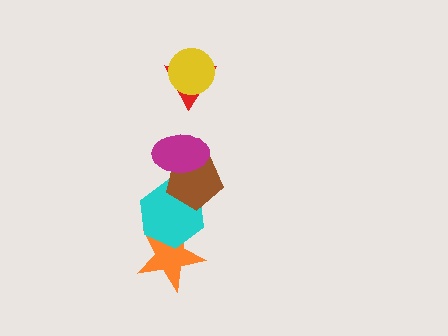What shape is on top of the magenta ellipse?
The red triangle is on top of the magenta ellipse.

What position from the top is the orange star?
The orange star is 6th from the top.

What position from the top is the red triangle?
The red triangle is 2nd from the top.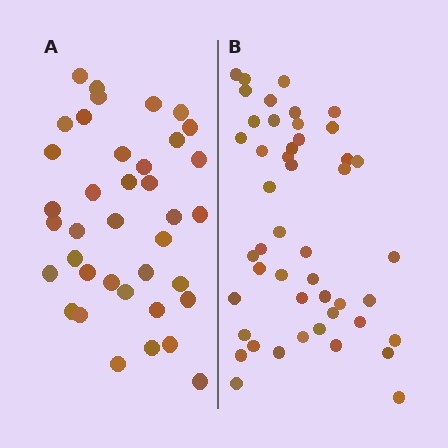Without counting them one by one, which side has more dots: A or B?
Region B (the right region) has more dots.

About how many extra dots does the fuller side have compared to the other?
Region B has roughly 8 or so more dots than region A.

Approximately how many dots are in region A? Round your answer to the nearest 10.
About 40 dots. (The exact count is 38, which rounds to 40.)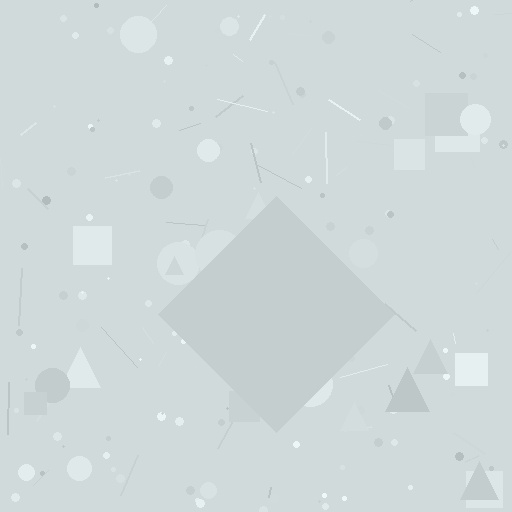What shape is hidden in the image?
A diamond is hidden in the image.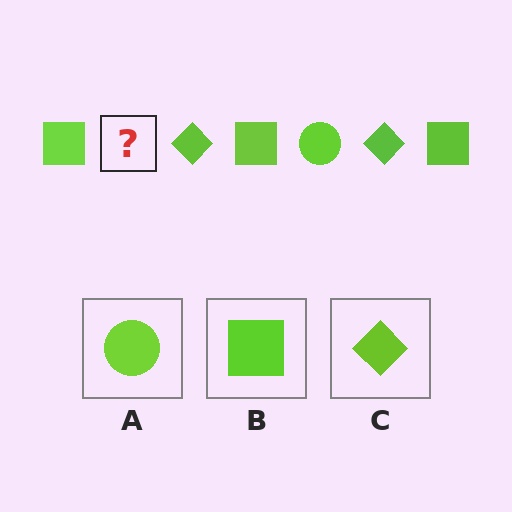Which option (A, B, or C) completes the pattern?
A.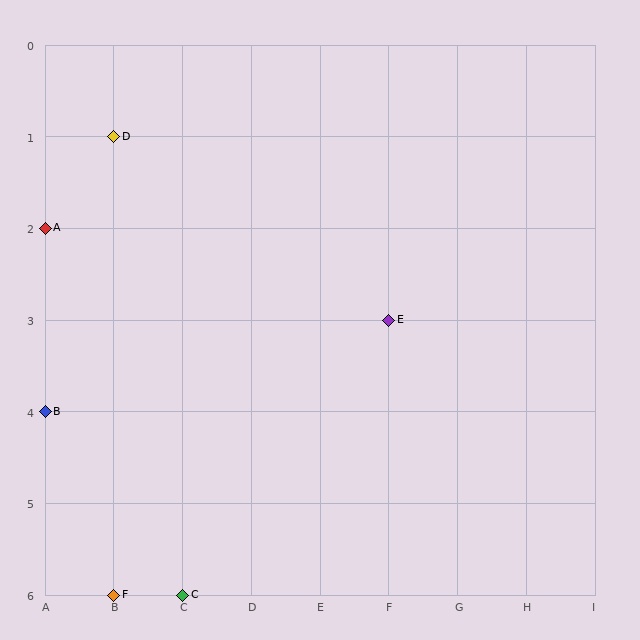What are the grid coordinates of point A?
Point A is at grid coordinates (A, 2).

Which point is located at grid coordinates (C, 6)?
Point C is at (C, 6).